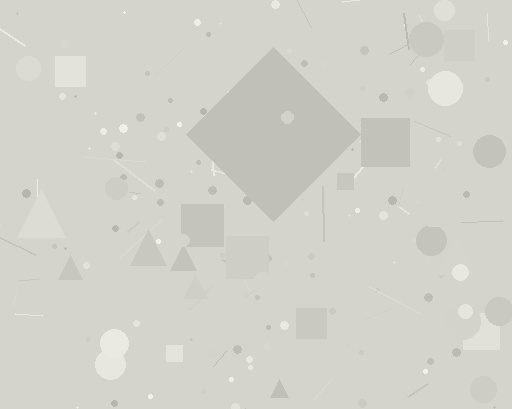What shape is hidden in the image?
A diamond is hidden in the image.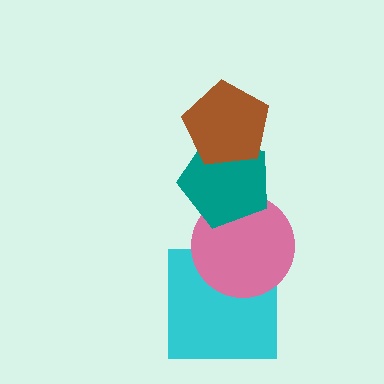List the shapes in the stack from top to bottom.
From top to bottom: the brown pentagon, the teal pentagon, the pink circle, the cyan square.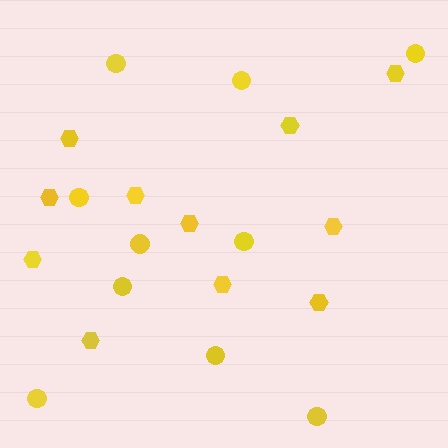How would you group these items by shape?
There are 2 groups: one group of circles (10) and one group of hexagons (11).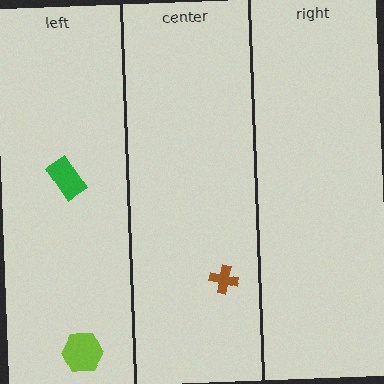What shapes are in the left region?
The green rectangle, the lime hexagon.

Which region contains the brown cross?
The center region.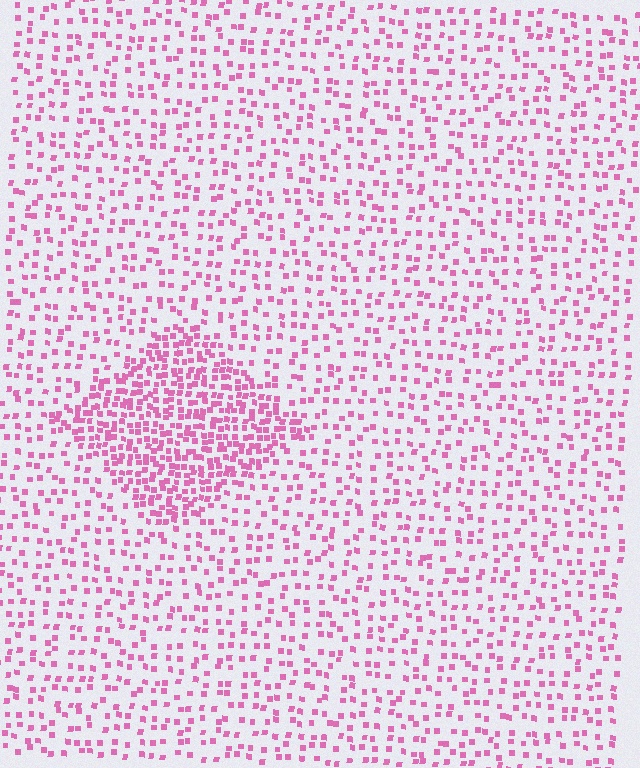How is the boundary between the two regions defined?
The boundary is defined by a change in element density (approximately 2.4x ratio). All elements are the same color, size, and shape.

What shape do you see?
I see a diamond.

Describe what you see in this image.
The image contains small pink elements arranged at two different densities. A diamond-shaped region is visible where the elements are more densely packed than the surrounding area.